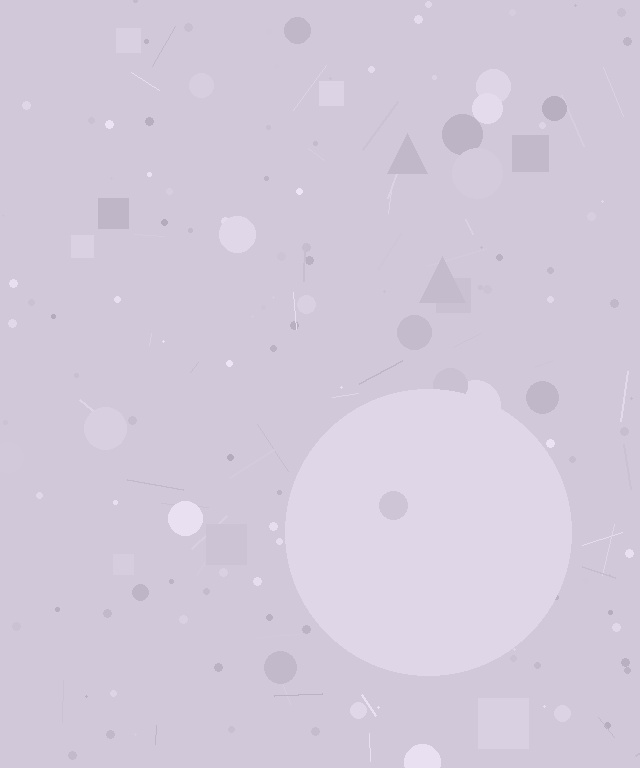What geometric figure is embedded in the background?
A circle is embedded in the background.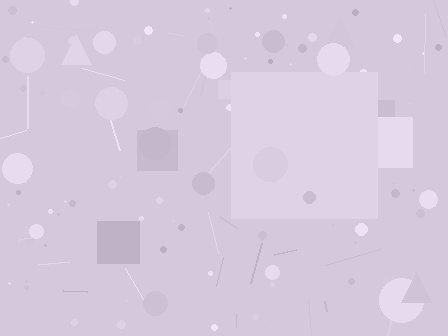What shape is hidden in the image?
A square is hidden in the image.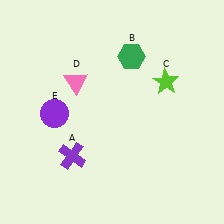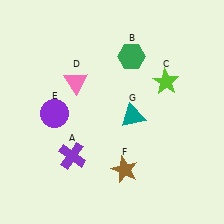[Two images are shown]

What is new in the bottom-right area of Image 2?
A brown star (F) was added in the bottom-right area of Image 2.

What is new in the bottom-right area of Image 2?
A teal triangle (G) was added in the bottom-right area of Image 2.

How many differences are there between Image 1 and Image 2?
There are 2 differences between the two images.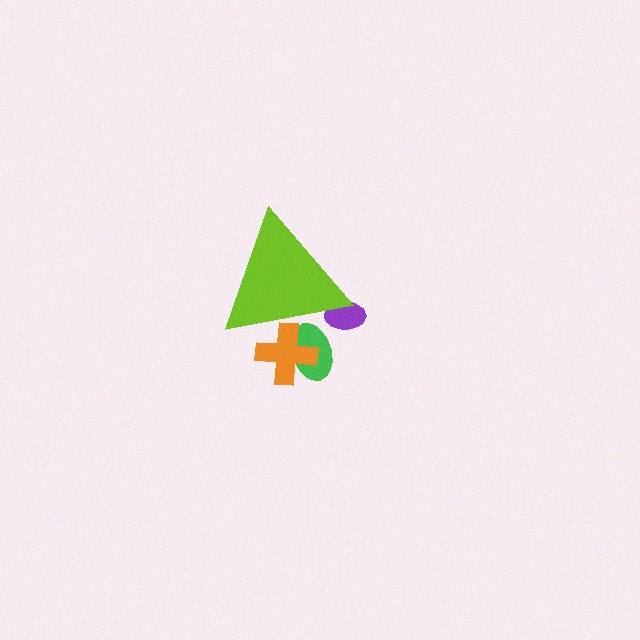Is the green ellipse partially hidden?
Yes, the green ellipse is partially hidden behind the lime triangle.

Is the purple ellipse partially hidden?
Yes, the purple ellipse is partially hidden behind the lime triangle.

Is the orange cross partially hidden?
Yes, the orange cross is partially hidden behind the lime triangle.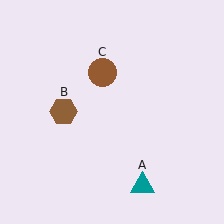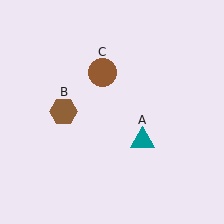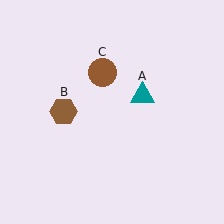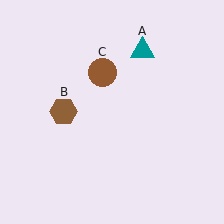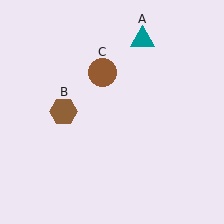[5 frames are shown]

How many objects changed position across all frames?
1 object changed position: teal triangle (object A).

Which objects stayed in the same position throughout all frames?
Brown hexagon (object B) and brown circle (object C) remained stationary.